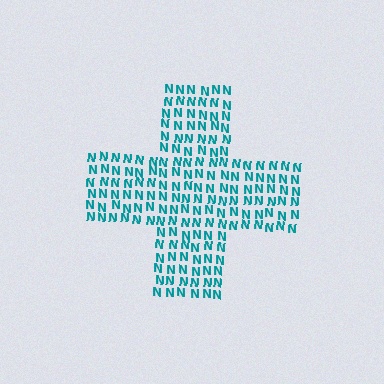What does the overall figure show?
The overall figure shows a cross.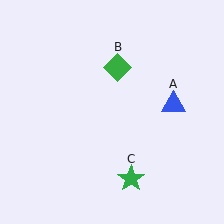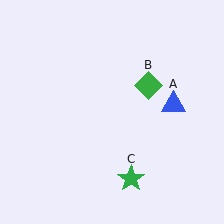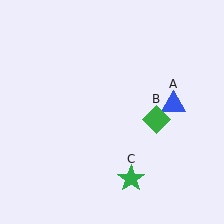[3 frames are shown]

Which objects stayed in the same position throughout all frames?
Blue triangle (object A) and green star (object C) remained stationary.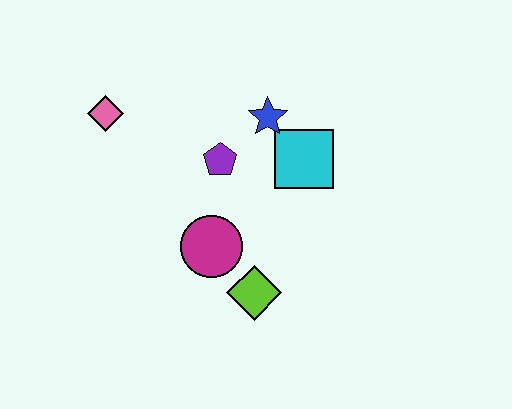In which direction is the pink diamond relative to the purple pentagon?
The pink diamond is to the left of the purple pentagon.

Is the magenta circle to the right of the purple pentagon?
No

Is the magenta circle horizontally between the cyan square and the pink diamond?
Yes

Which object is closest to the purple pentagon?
The blue star is closest to the purple pentagon.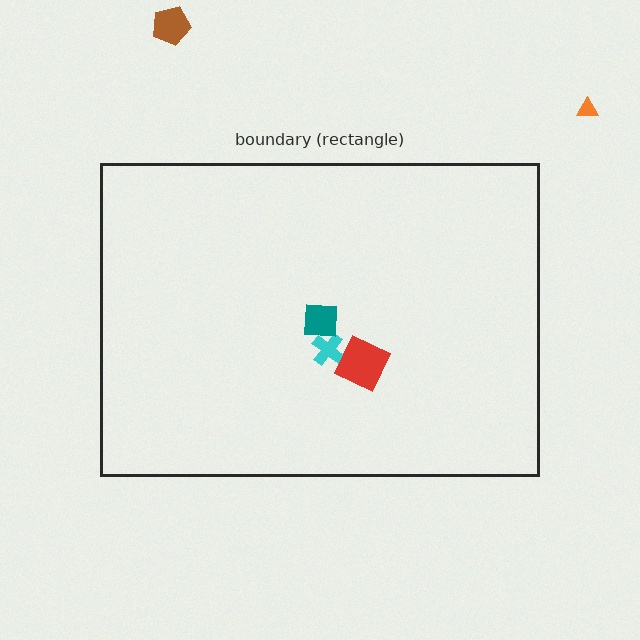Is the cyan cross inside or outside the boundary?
Inside.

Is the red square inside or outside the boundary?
Inside.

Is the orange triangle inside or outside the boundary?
Outside.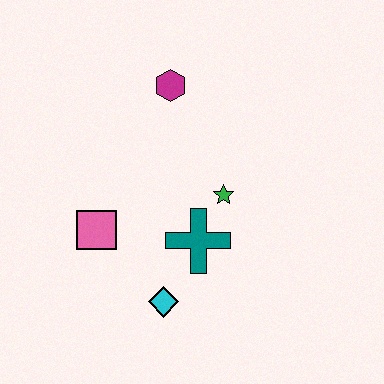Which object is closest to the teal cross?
The green star is closest to the teal cross.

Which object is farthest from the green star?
The pink square is farthest from the green star.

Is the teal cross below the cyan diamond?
No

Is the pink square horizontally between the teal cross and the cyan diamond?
No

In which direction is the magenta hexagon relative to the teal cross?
The magenta hexagon is above the teal cross.